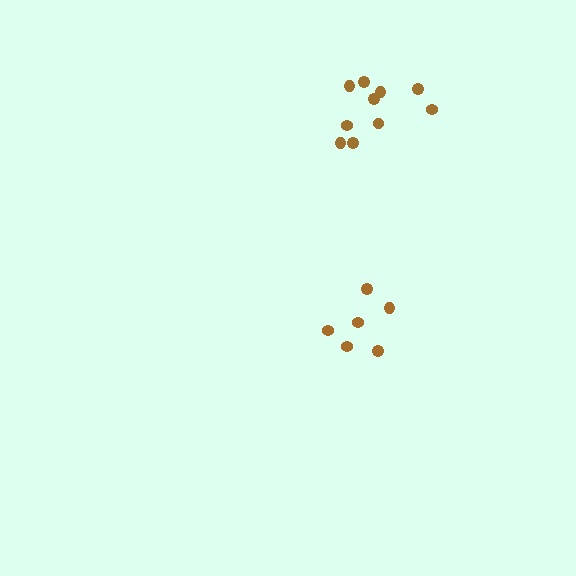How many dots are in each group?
Group 1: 6 dots, Group 2: 10 dots (16 total).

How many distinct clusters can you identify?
There are 2 distinct clusters.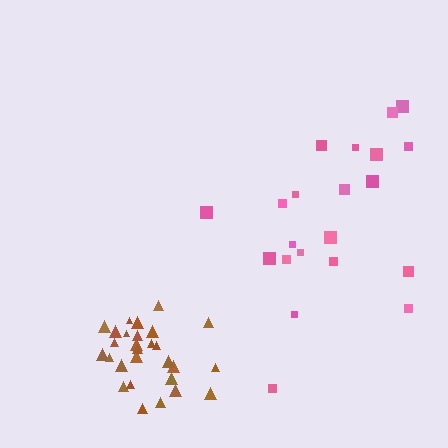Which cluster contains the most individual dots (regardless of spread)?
Brown (28).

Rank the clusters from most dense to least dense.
brown, pink.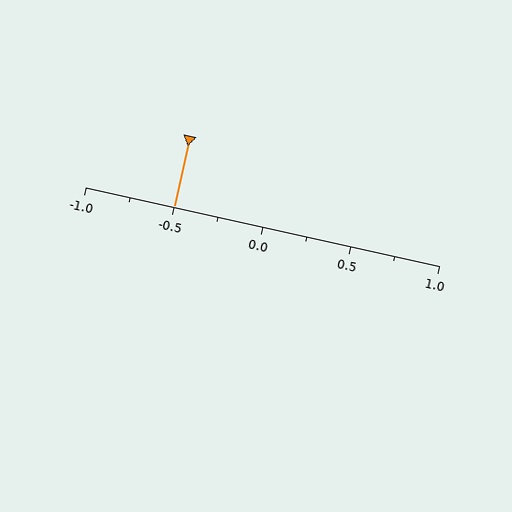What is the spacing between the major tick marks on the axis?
The major ticks are spaced 0.5 apart.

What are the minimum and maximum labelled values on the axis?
The axis runs from -1.0 to 1.0.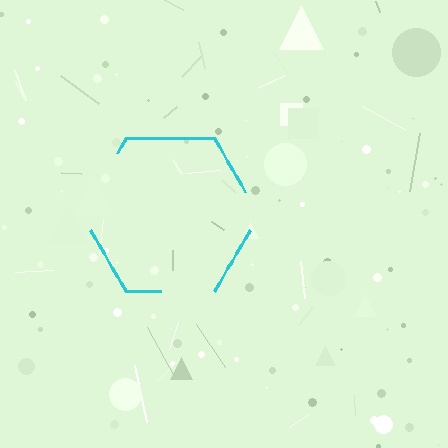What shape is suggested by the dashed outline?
The dashed outline suggests a hexagon.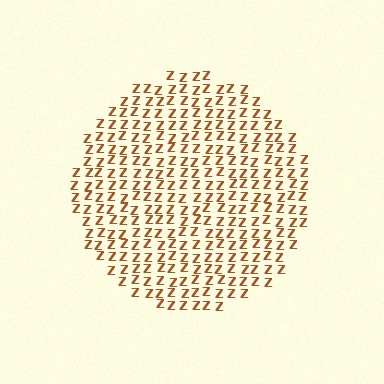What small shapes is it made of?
It is made of small letter Z's.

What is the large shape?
The large shape is a circle.